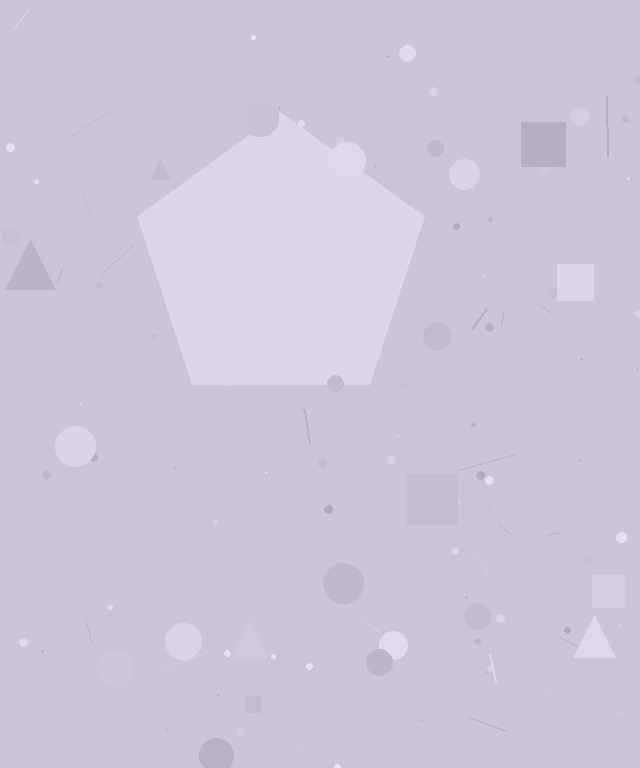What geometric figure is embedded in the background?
A pentagon is embedded in the background.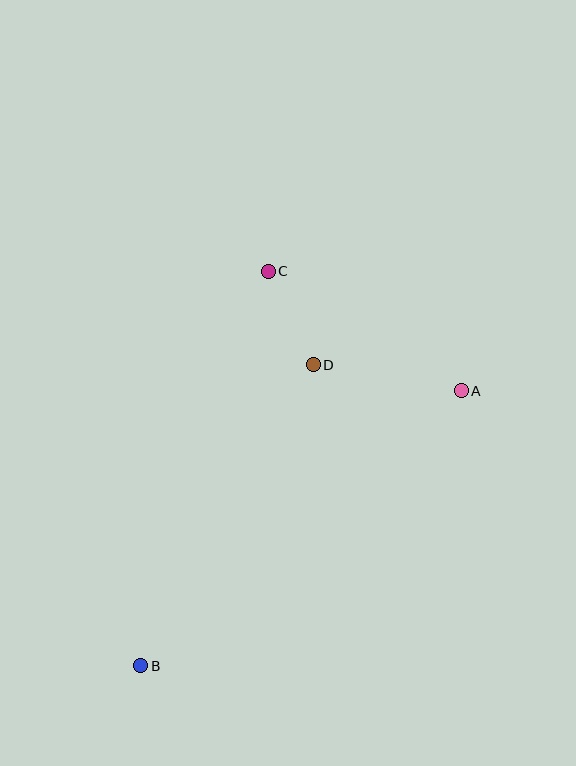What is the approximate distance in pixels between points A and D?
The distance between A and D is approximately 150 pixels.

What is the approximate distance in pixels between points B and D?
The distance between B and D is approximately 347 pixels.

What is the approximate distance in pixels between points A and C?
The distance between A and C is approximately 227 pixels.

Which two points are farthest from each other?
Points A and B are farthest from each other.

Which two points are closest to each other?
Points C and D are closest to each other.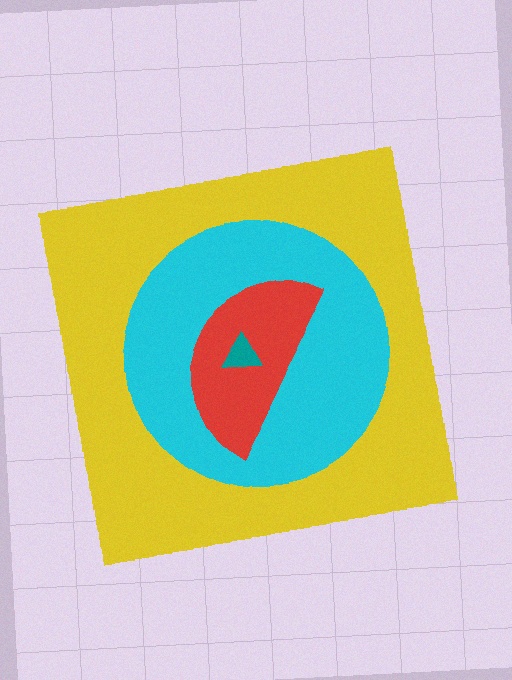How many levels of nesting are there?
4.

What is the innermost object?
The teal triangle.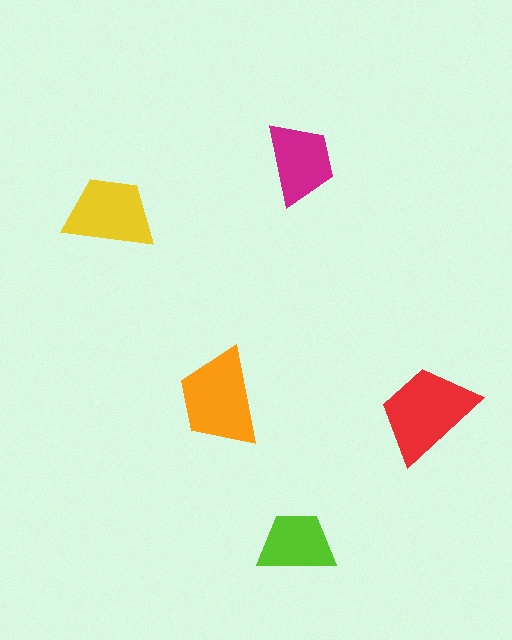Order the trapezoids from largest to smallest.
the red one, the orange one, the yellow one, the magenta one, the lime one.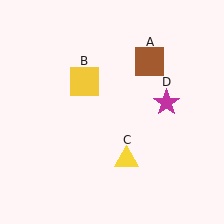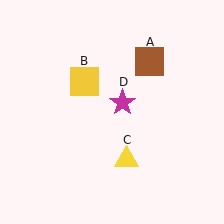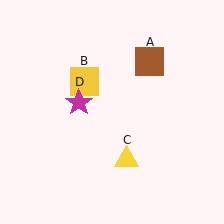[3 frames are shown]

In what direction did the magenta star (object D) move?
The magenta star (object D) moved left.